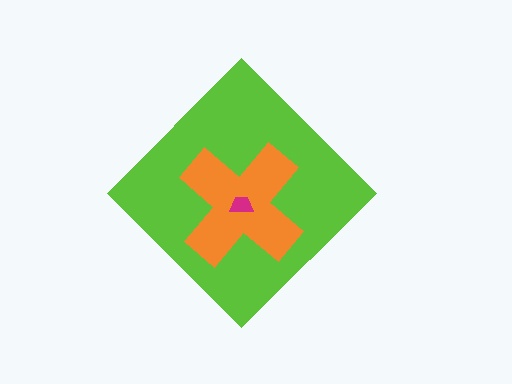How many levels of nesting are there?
3.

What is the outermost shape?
The lime diamond.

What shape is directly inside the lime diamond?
The orange cross.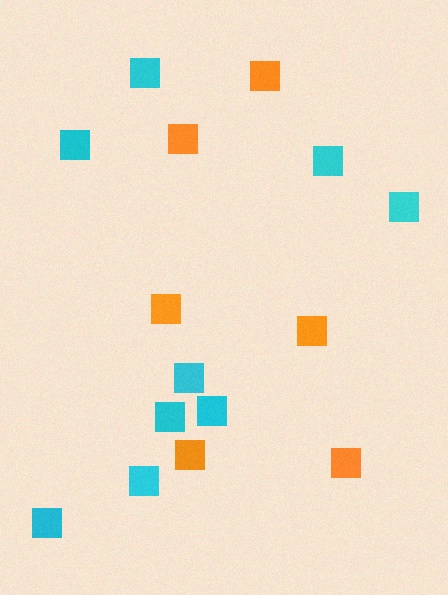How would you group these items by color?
There are 2 groups: one group of cyan squares (9) and one group of orange squares (6).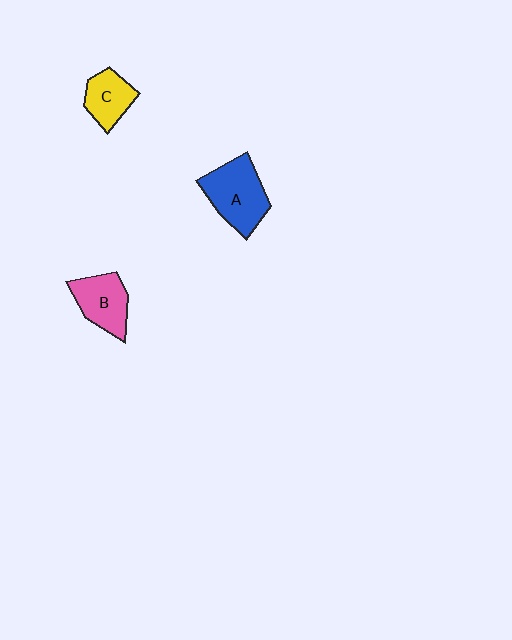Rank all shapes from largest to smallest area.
From largest to smallest: A (blue), B (pink), C (yellow).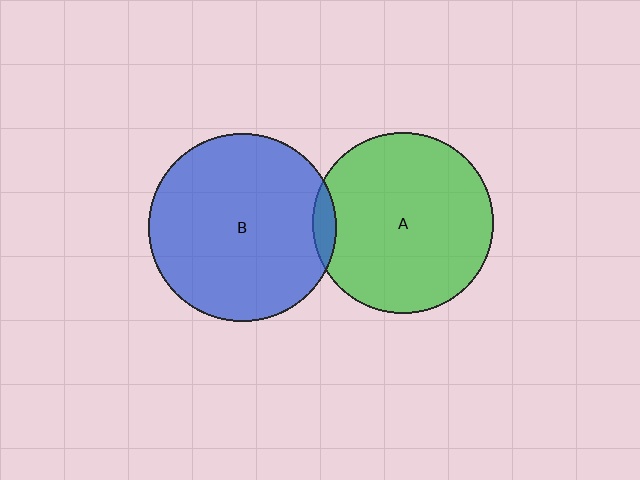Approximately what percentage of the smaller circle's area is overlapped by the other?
Approximately 5%.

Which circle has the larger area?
Circle B (blue).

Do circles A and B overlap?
Yes.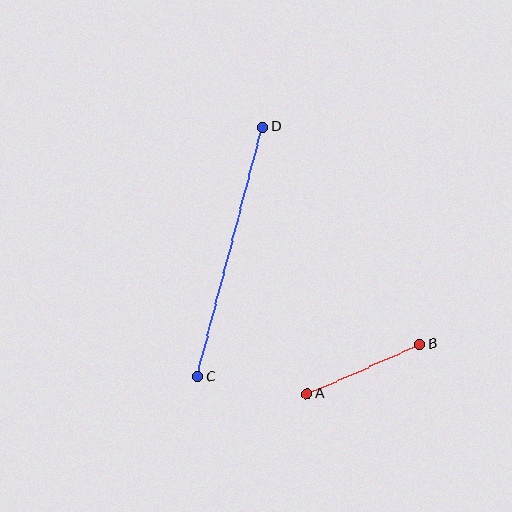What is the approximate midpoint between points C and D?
The midpoint is at approximately (230, 252) pixels.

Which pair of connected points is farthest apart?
Points C and D are farthest apart.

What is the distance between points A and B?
The distance is approximately 123 pixels.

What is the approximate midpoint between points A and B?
The midpoint is at approximately (363, 369) pixels.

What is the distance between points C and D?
The distance is approximately 258 pixels.